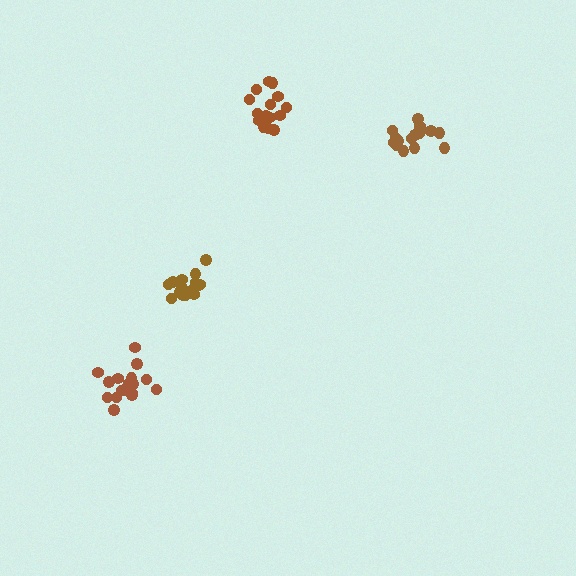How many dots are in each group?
Group 1: 17 dots, Group 2: 16 dots, Group 3: 17 dots, Group 4: 16 dots (66 total).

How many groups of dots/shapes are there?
There are 4 groups.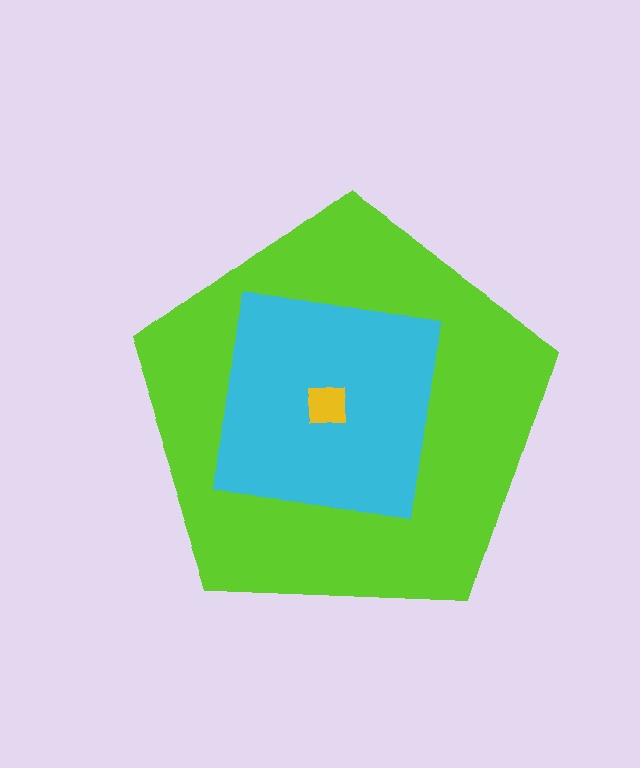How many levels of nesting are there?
3.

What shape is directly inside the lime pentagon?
The cyan square.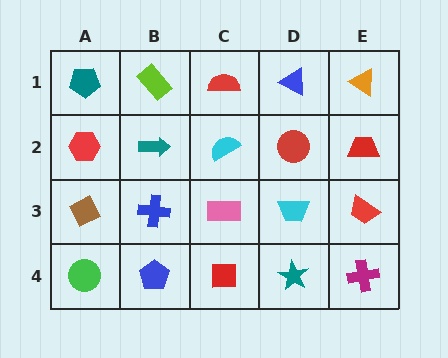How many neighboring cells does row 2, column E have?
3.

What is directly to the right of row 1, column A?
A lime rectangle.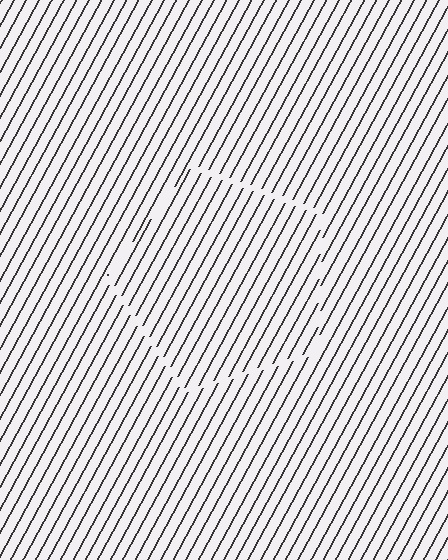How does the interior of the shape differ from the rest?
The interior of the shape contains the same grating, shifted by half a period — the contour is defined by the phase discontinuity where line-ends from the inner and outer gratings abut.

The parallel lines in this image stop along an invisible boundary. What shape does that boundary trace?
An illusory pentagon. The interior of the shape contains the same grating, shifted by half a period — the contour is defined by the phase discontinuity where line-ends from the inner and outer gratings abut.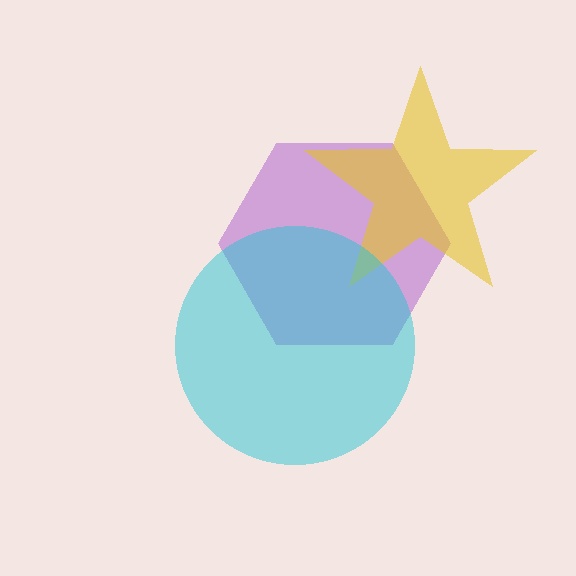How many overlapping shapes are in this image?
There are 3 overlapping shapes in the image.